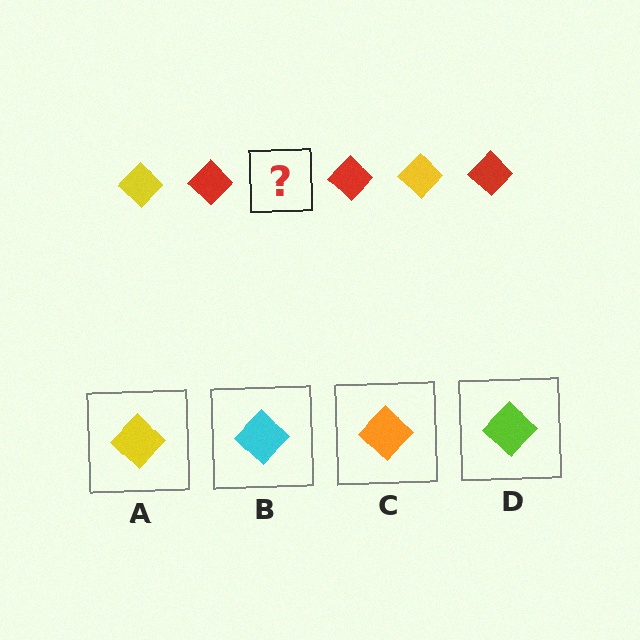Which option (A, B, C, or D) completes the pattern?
A.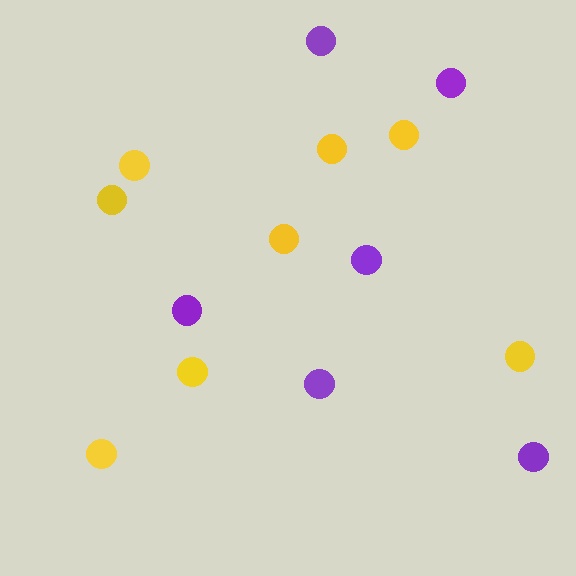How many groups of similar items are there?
There are 2 groups: one group of purple circles (6) and one group of yellow circles (8).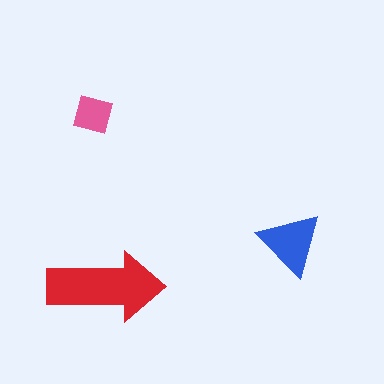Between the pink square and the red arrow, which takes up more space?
The red arrow.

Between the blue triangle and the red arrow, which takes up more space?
The red arrow.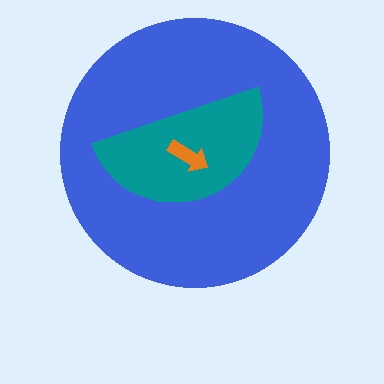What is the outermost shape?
The blue circle.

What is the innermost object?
The orange arrow.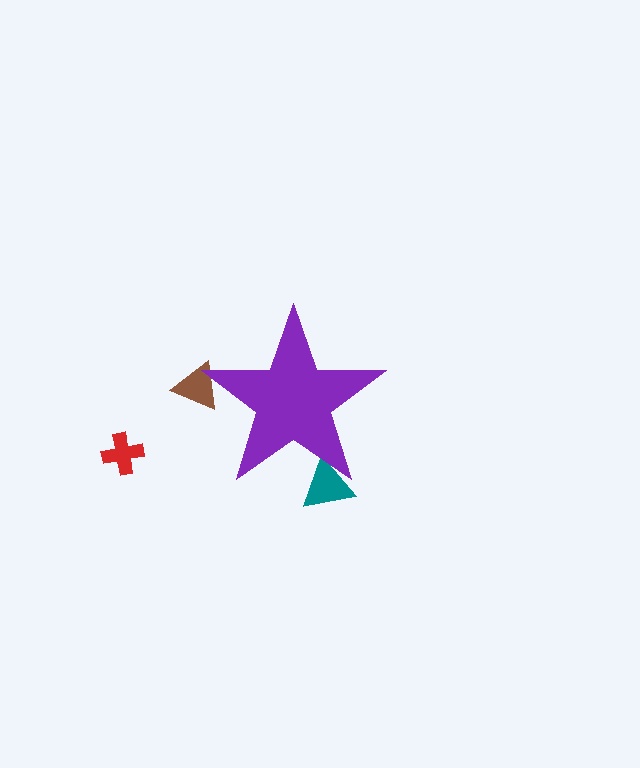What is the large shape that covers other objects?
A purple star.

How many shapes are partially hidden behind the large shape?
2 shapes are partially hidden.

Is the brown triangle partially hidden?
Yes, the brown triangle is partially hidden behind the purple star.